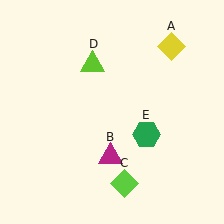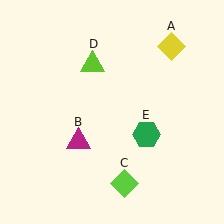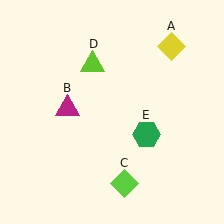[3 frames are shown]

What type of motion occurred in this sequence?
The magenta triangle (object B) rotated clockwise around the center of the scene.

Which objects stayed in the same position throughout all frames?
Yellow diamond (object A) and lime diamond (object C) and lime triangle (object D) and green hexagon (object E) remained stationary.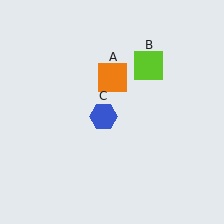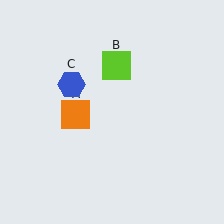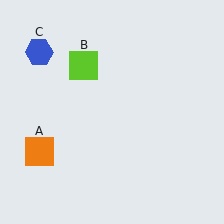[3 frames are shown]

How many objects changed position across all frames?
3 objects changed position: orange square (object A), lime square (object B), blue hexagon (object C).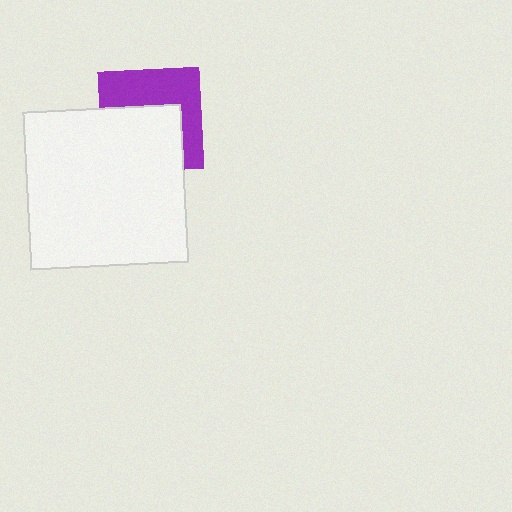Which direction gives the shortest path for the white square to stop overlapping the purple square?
Moving down gives the shortest separation.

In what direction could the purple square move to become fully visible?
The purple square could move up. That would shift it out from behind the white square entirely.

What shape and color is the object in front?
The object in front is a white square.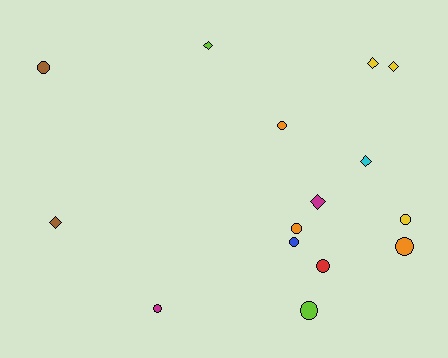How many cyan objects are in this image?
There is 1 cyan object.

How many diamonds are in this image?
There are 6 diamonds.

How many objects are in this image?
There are 15 objects.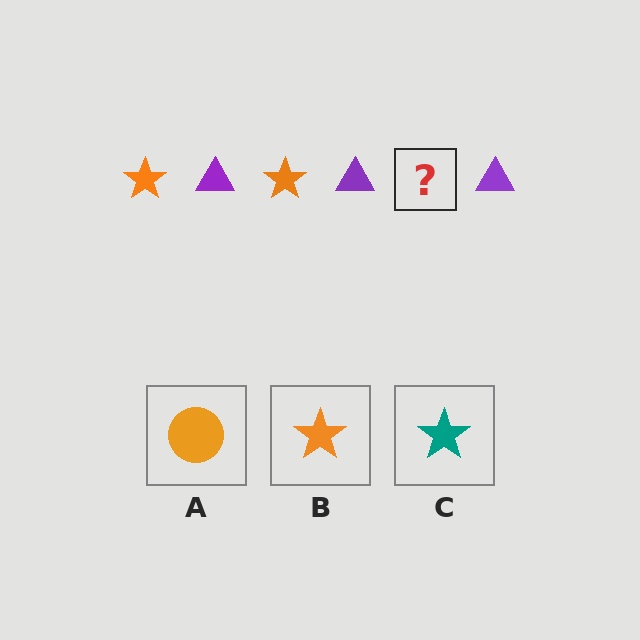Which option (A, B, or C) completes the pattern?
B.